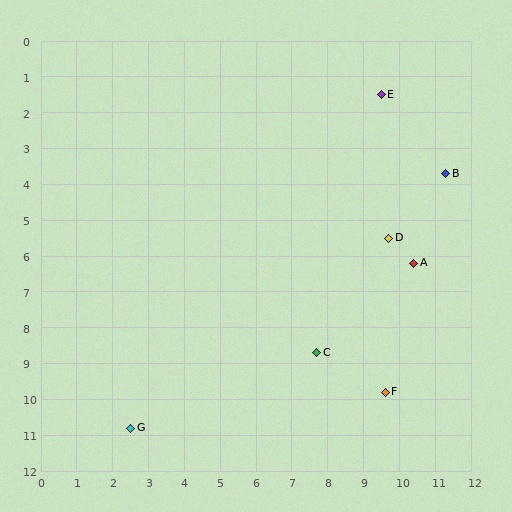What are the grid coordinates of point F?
Point F is at approximately (9.6, 9.8).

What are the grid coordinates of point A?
Point A is at approximately (10.4, 6.2).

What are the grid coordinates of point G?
Point G is at approximately (2.5, 10.8).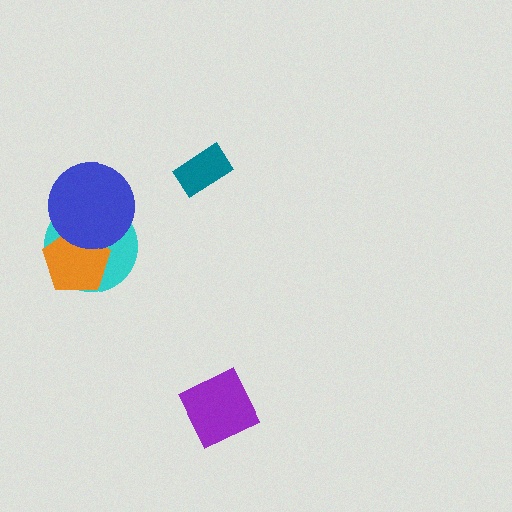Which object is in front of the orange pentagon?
The blue circle is in front of the orange pentagon.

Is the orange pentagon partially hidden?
Yes, it is partially covered by another shape.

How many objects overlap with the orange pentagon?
2 objects overlap with the orange pentagon.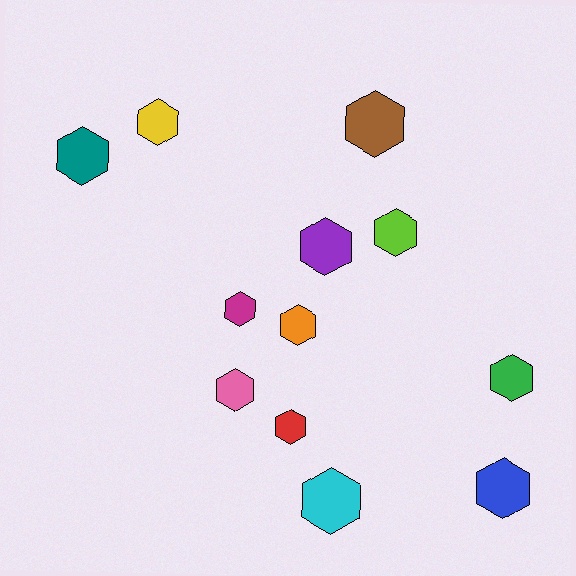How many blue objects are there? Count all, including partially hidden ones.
There is 1 blue object.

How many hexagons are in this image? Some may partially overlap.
There are 12 hexagons.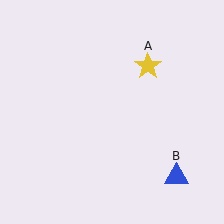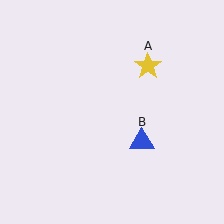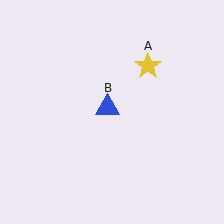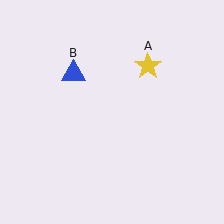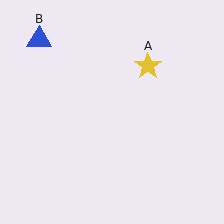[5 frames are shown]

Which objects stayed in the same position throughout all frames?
Yellow star (object A) remained stationary.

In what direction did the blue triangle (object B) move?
The blue triangle (object B) moved up and to the left.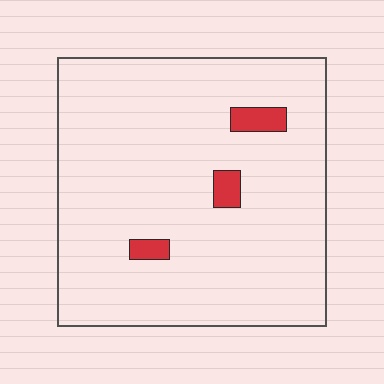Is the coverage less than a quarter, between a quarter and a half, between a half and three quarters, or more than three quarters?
Less than a quarter.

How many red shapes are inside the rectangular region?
3.